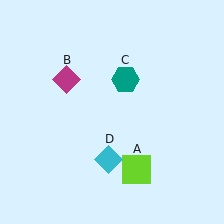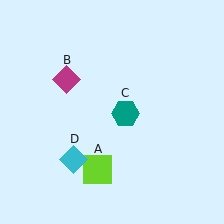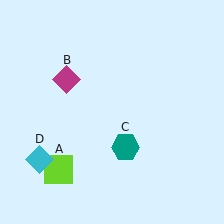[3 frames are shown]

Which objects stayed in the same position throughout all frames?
Magenta diamond (object B) remained stationary.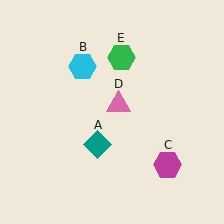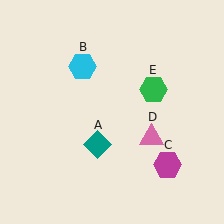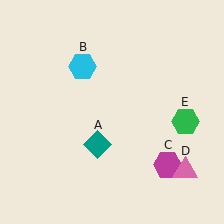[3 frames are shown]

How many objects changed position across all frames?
2 objects changed position: pink triangle (object D), green hexagon (object E).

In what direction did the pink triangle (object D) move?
The pink triangle (object D) moved down and to the right.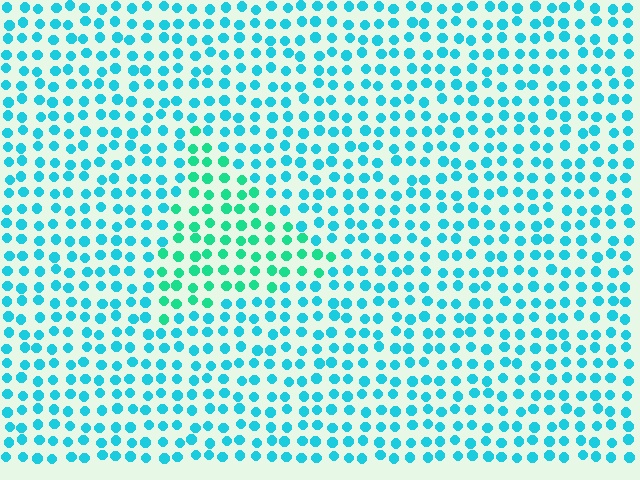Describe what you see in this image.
The image is filled with small cyan elements in a uniform arrangement. A triangle-shaped region is visible where the elements are tinted to a slightly different hue, forming a subtle color boundary.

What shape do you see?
I see a triangle.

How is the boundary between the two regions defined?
The boundary is defined purely by a slight shift in hue (about 31 degrees). Spacing, size, and orientation are identical on both sides.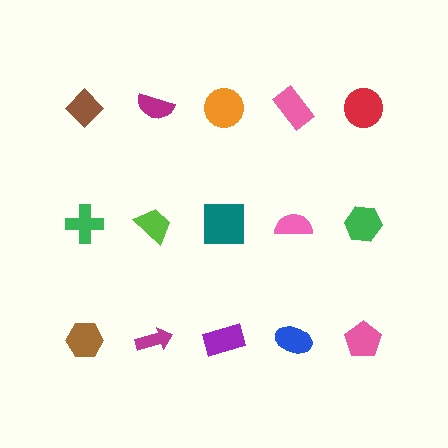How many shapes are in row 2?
5 shapes.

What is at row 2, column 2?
A lime trapezoid.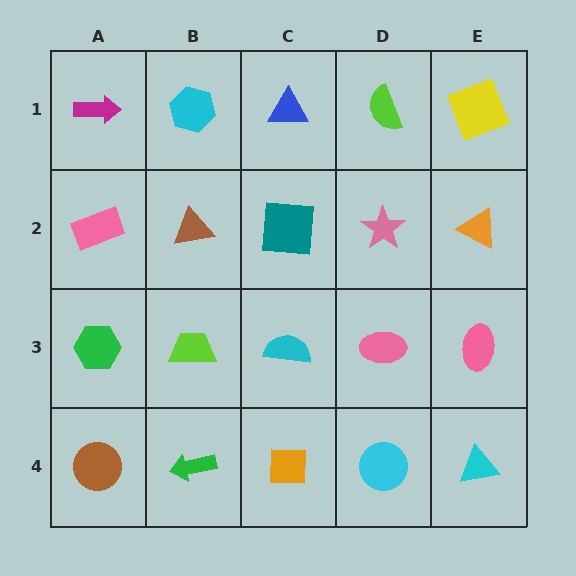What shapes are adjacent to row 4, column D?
A pink ellipse (row 3, column D), an orange square (row 4, column C), a cyan triangle (row 4, column E).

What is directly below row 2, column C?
A cyan semicircle.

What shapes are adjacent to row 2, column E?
A yellow square (row 1, column E), a pink ellipse (row 3, column E), a pink star (row 2, column D).